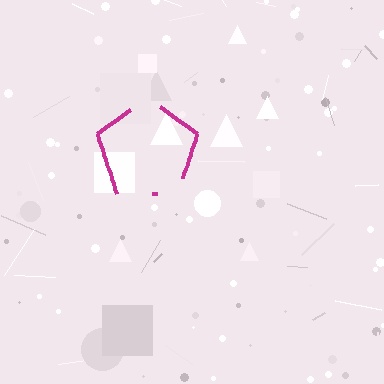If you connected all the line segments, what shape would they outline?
They would outline a pentagon.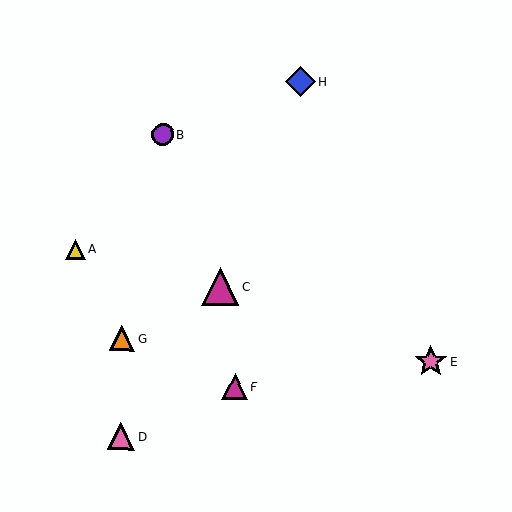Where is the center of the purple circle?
The center of the purple circle is at (163, 134).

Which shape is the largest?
The magenta triangle (labeled C) is the largest.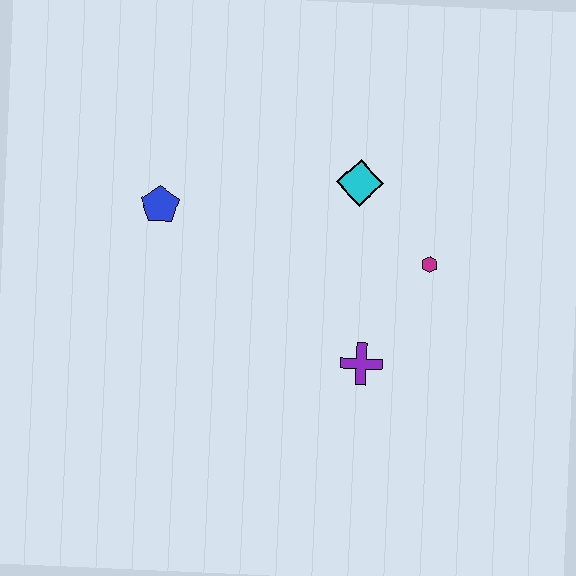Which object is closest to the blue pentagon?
The cyan diamond is closest to the blue pentagon.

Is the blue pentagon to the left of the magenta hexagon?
Yes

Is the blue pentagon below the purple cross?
No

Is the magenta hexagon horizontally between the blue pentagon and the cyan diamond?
No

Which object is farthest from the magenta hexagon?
The blue pentagon is farthest from the magenta hexagon.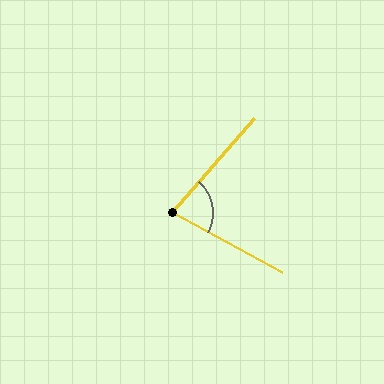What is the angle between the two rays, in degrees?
Approximately 78 degrees.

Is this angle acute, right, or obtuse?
It is acute.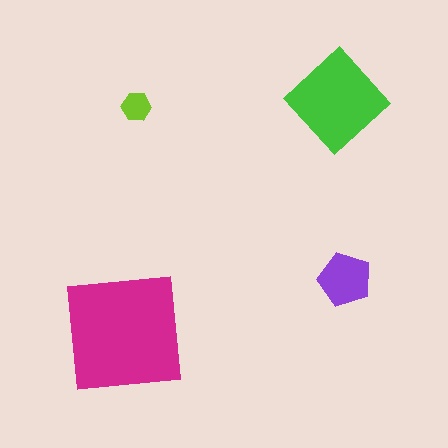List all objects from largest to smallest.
The magenta square, the green diamond, the purple pentagon, the lime hexagon.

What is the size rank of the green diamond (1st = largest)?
2nd.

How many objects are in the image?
There are 4 objects in the image.